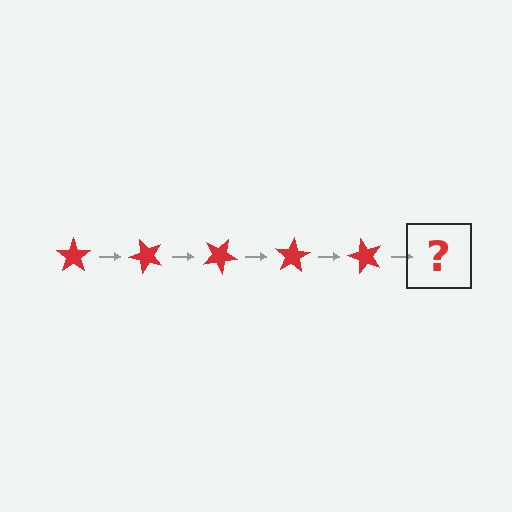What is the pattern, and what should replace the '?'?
The pattern is that the star rotates 50 degrees each step. The '?' should be a red star rotated 250 degrees.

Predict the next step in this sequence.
The next step is a red star rotated 250 degrees.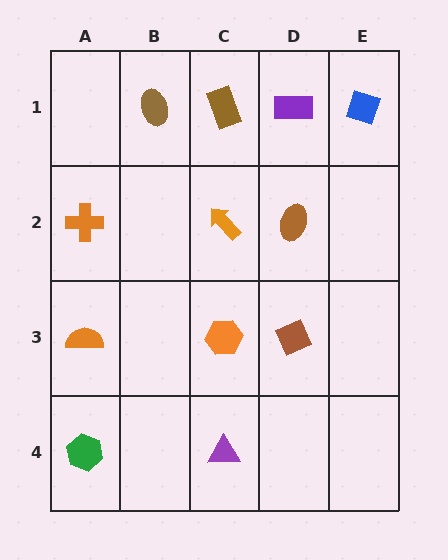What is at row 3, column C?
An orange hexagon.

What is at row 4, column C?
A purple triangle.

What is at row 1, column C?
A brown rectangle.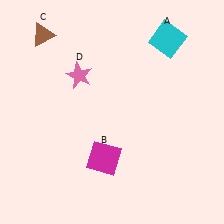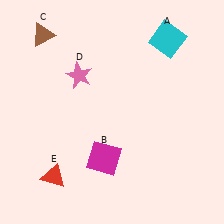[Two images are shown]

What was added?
A red triangle (E) was added in Image 2.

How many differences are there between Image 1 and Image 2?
There is 1 difference between the two images.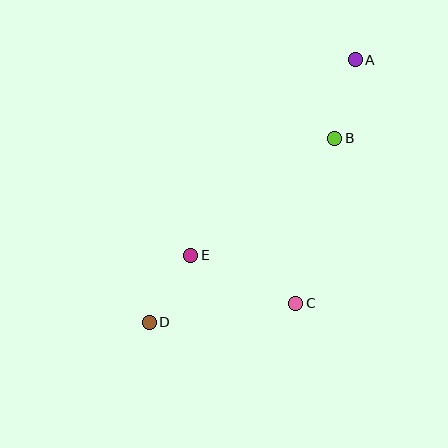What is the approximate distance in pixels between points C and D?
The distance between C and D is approximately 148 pixels.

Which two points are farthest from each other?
Points A and D are farthest from each other.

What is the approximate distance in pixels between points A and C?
The distance between A and C is approximately 251 pixels.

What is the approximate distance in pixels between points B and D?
The distance between B and D is approximately 262 pixels.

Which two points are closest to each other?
Points D and E are closest to each other.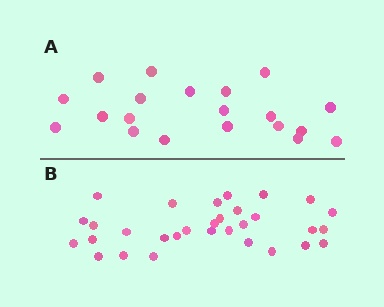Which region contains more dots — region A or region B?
Region B (the bottom region) has more dots.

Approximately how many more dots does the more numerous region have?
Region B has roughly 12 or so more dots than region A.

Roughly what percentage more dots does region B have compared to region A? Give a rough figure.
About 55% more.